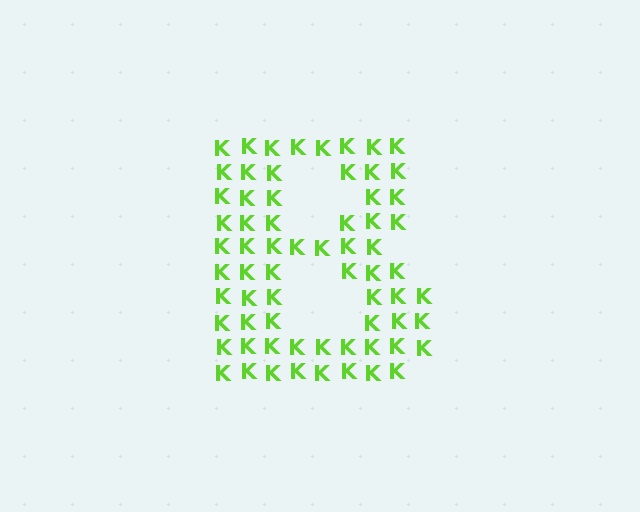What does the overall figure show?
The overall figure shows the letter B.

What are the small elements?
The small elements are letter K's.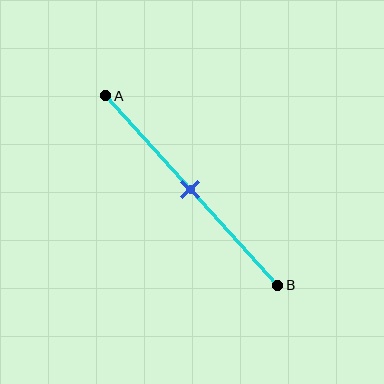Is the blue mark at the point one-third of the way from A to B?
No, the mark is at about 50% from A, not at the 33% one-third point.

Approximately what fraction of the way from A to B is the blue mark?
The blue mark is approximately 50% of the way from A to B.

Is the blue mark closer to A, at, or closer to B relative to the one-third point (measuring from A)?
The blue mark is closer to point B than the one-third point of segment AB.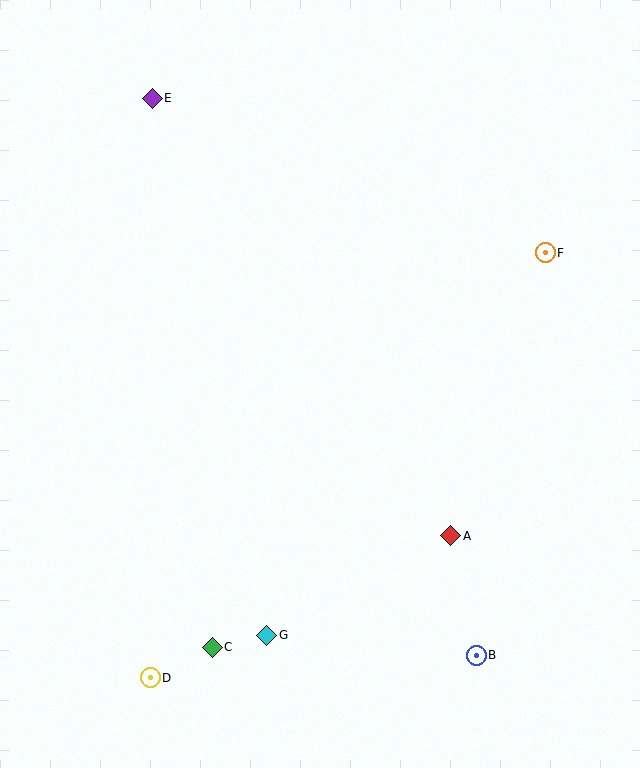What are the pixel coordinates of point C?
Point C is at (212, 647).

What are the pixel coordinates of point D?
Point D is at (150, 678).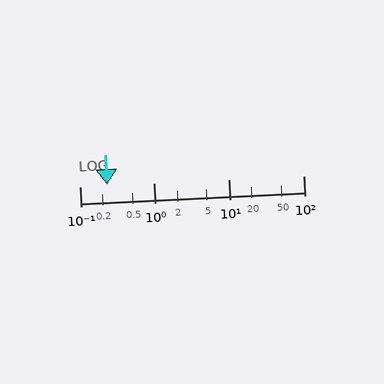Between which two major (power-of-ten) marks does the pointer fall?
The pointer is between 0.1 and 1.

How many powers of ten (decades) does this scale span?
The scale spans 3 decades, from 0.1 to 100.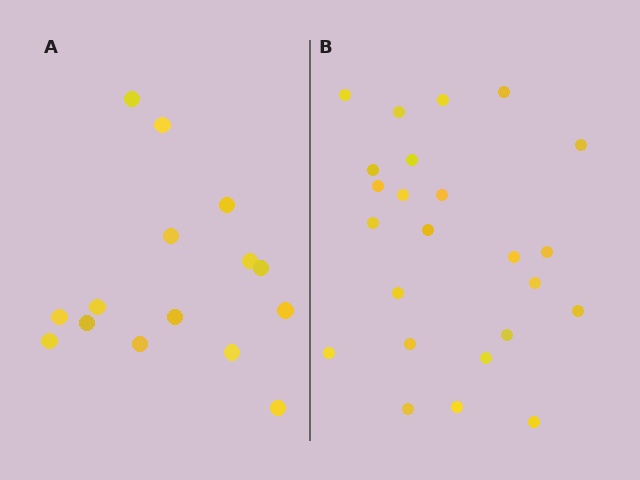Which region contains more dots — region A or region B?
Region B (the right region) has more dots.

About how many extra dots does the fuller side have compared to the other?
Region B has roughly 8 or so more dots than region A.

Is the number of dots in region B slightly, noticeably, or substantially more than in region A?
Region B has substantially more. The ratio is roughly 1.6 to 1.